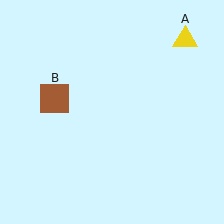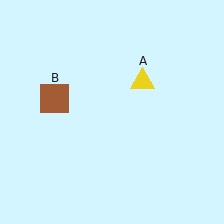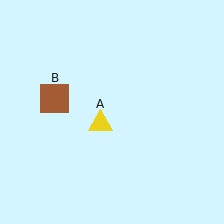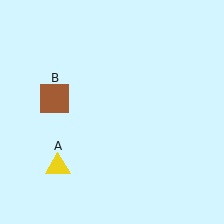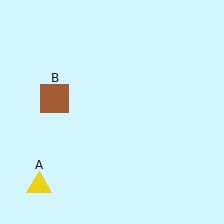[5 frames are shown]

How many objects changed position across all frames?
1 object changed position: yellow triangle (object A).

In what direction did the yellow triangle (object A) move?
The yellow triangle (object A) moved down and to the left.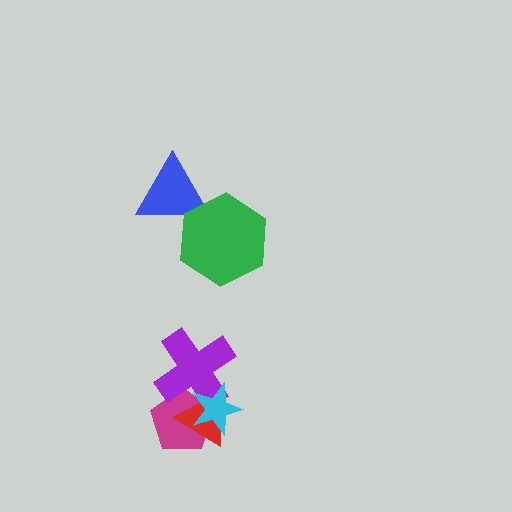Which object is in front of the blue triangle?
The green hexagon is in front of the blue triangle.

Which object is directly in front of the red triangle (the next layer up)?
The purple cross is directly in front of the red triangle.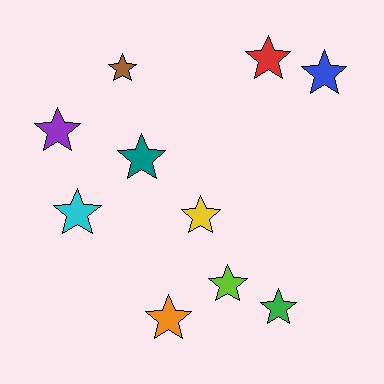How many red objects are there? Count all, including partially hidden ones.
There is 1 red object.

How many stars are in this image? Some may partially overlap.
There are 10 stars.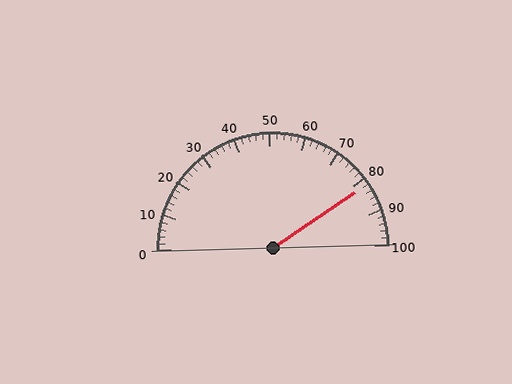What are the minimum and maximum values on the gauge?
The gauge ranges from 0 to 100.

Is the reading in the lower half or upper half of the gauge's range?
The reading is in the upper half of the range (0 to 100).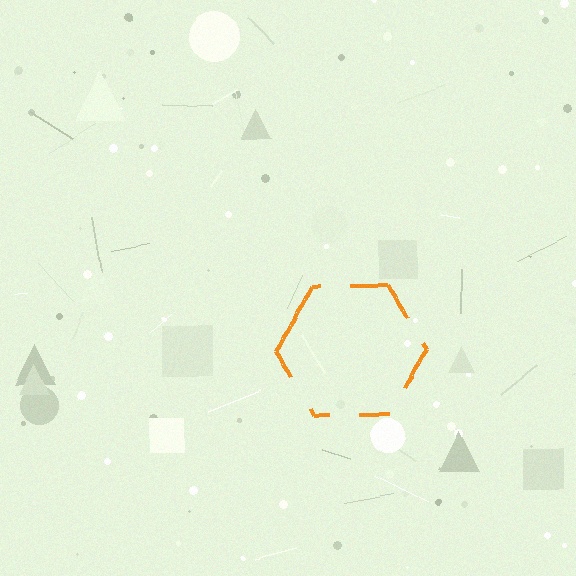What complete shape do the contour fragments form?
The contour fragments form a hexagon.